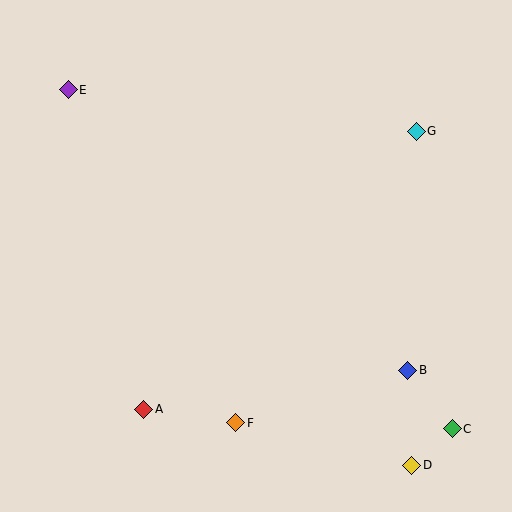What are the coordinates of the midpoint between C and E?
The midpoint between C and E is at (260, 259).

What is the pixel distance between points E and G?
The distance between E and G is 350 pixels.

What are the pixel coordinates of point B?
Point B is at (408, 370).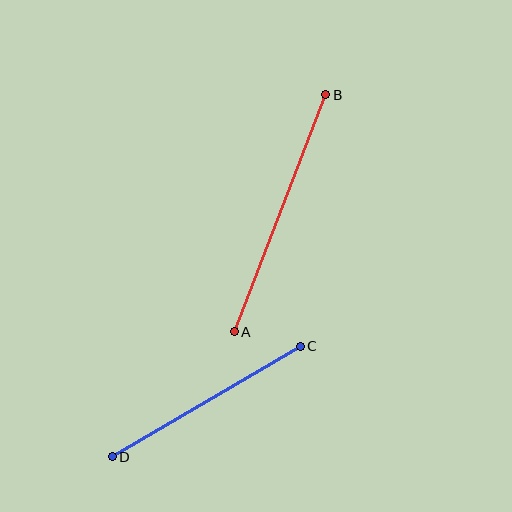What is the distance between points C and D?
The distance is approximately 218 pixels.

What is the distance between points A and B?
The distance is approximately 254 pixels.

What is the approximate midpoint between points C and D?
The midpoint is at approximately (206, 401) pixels.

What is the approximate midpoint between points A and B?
The midpoint is at approximately (280, 213) pixels.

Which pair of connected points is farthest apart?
Points A and B are farthest apart.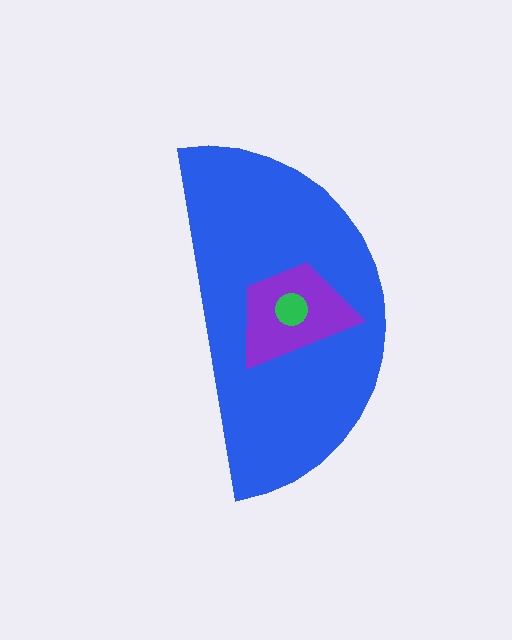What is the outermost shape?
The blue semicircle.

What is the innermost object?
The green circle.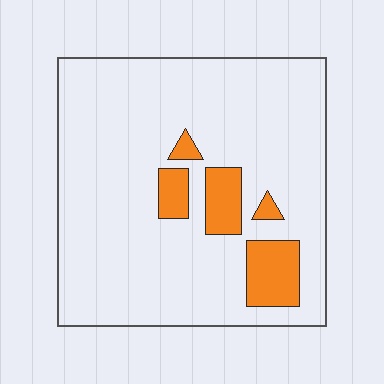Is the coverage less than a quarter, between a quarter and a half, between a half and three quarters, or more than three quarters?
Less than a quarter.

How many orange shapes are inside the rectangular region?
5.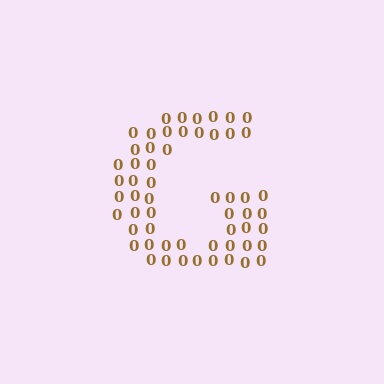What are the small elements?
The small elements are digit 0's.